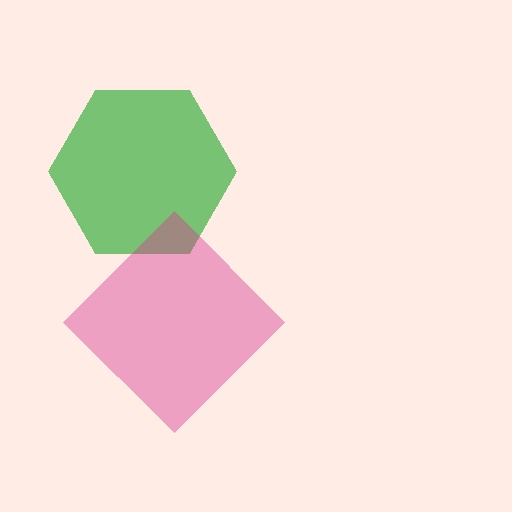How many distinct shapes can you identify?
There are 2 distinct shapes: a green hexagon, a magenta diamond.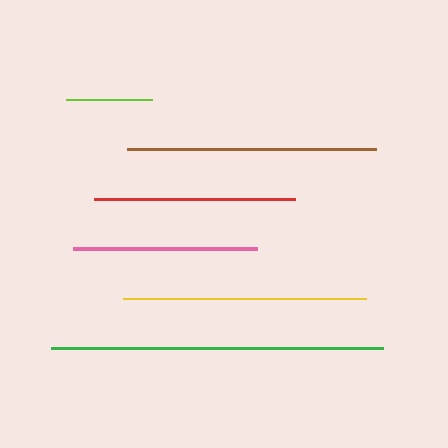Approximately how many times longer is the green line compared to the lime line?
The green line is approximately 3.9 times the length of the lime line.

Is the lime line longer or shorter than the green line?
The green line is longer than the lime line.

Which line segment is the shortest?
The lime line is the shortest at approximately 86 pixels.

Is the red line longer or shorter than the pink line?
The red line is longer than the pink line.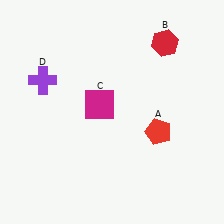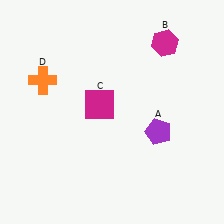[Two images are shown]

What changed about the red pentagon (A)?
In Image 1, A is red. In Image 2, it changed to purple.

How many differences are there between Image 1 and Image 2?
There are 3 differences between the two images.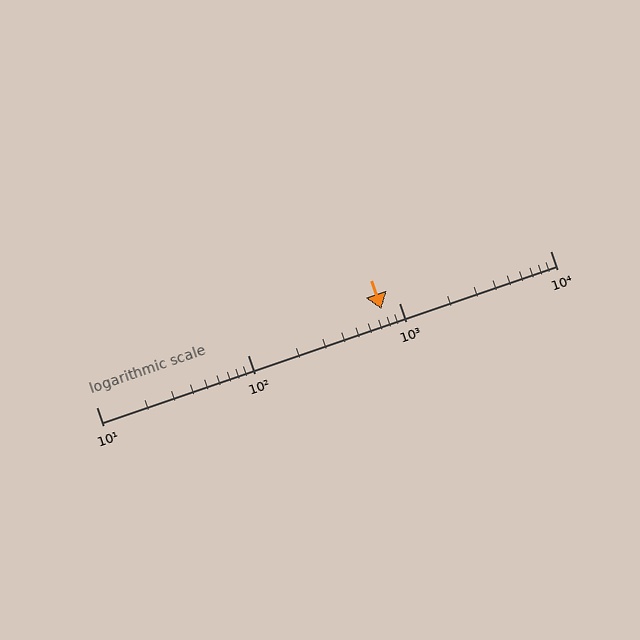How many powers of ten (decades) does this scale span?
The scale spans 3 decades, from 10 to 10000.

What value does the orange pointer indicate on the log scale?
The pointer indicates approximately 770.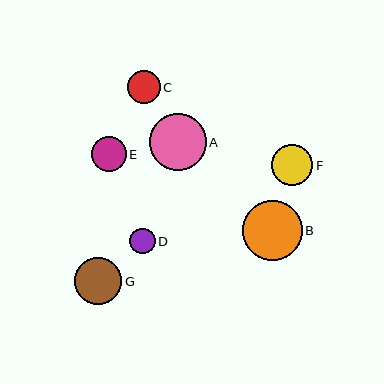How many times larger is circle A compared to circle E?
Circle A is approximately 1.6 times the size of circle E.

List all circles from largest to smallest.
From largest to smallest: B, A, G, F, E, C, D.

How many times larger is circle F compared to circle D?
Circle F is approximately 1.6 times the size of circle D.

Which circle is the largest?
Circle B is the largest with a size of approximately 60 pixels.